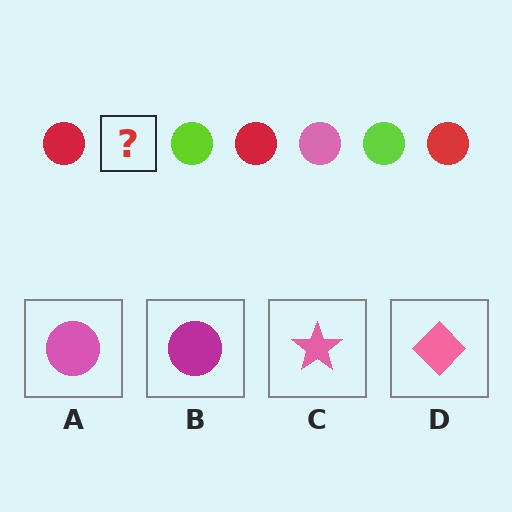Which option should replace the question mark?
Option A.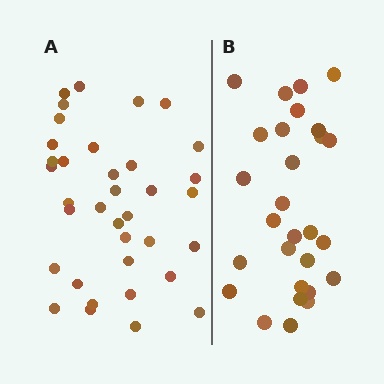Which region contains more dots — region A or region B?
Region A (the left region) has more dots.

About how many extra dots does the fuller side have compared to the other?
Region A has roughly 8 or so more dots than region B.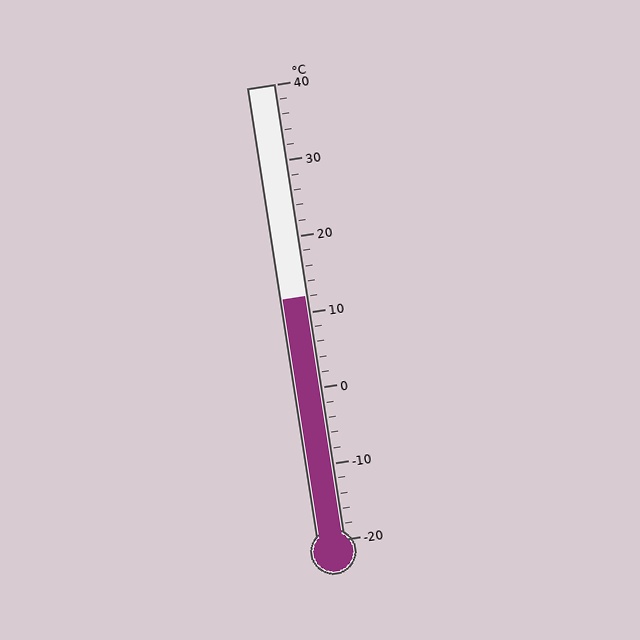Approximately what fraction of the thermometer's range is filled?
The thermometer is filled to approximately 55% of its range.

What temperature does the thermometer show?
The thermometer shows approximately 12°C.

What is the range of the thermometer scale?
The thermometer scale ranges from -20°C to 40°C.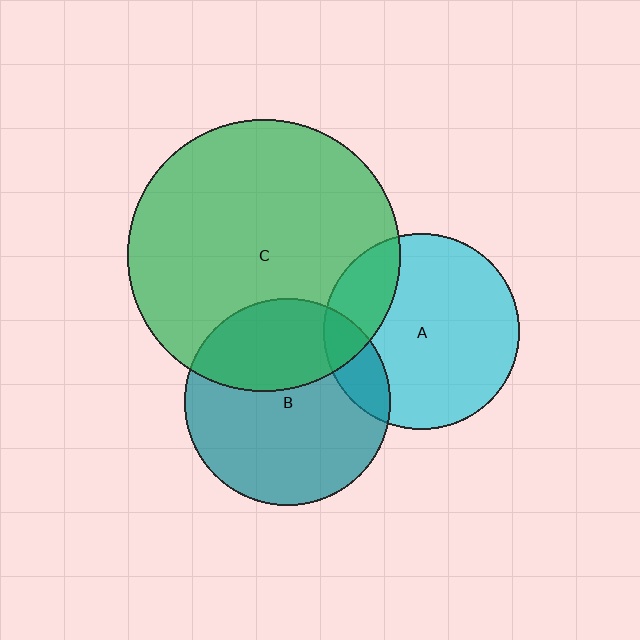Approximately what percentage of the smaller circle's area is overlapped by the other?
Approximately 15%.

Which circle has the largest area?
Circle C (green).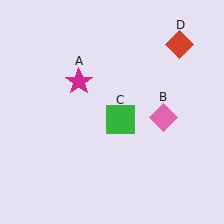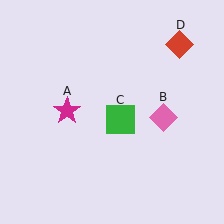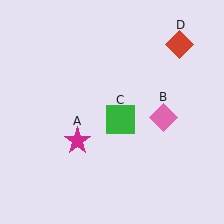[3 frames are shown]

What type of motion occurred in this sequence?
The magenta star (object A) rotated counterclockwise around the center of the scene.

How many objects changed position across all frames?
1 object changed position: magenta star (object A).